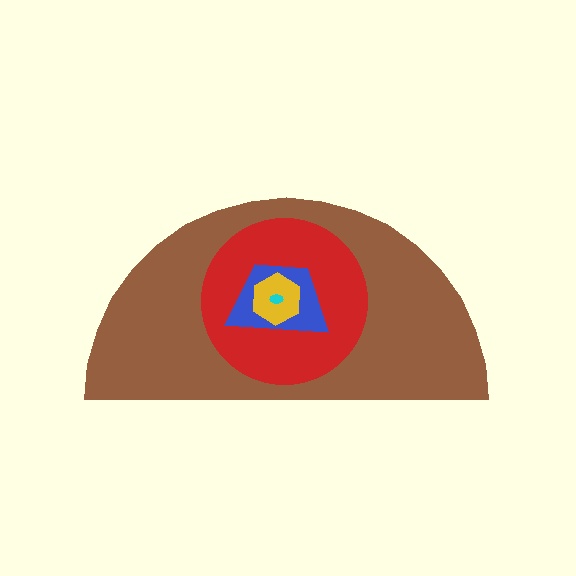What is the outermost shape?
The brown semicircle.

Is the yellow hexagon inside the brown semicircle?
Yes.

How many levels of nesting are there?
5.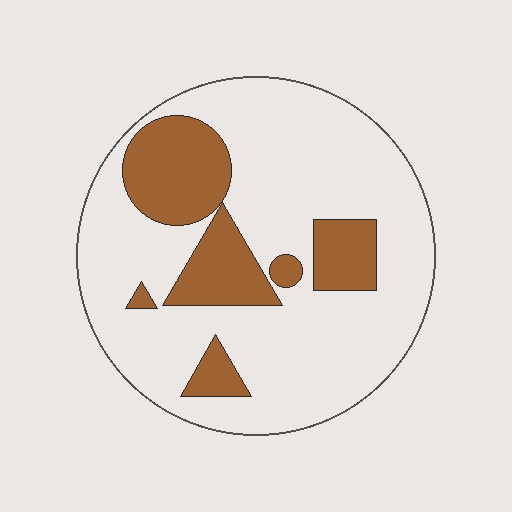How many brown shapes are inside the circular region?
6.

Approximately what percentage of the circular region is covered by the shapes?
Approximately 25%.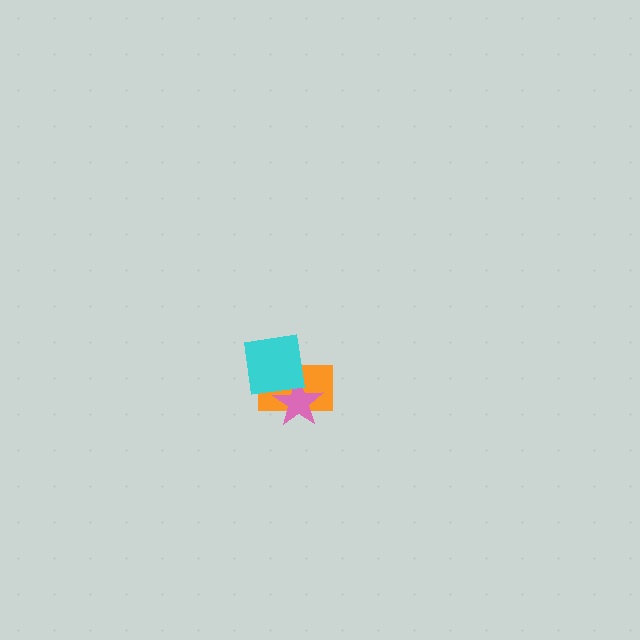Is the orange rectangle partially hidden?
Yes, it is partially covered by another shape.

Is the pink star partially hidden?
Yes, it is partially covered by another shape.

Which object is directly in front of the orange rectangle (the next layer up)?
The pink star is directly in front of the orange rectangle.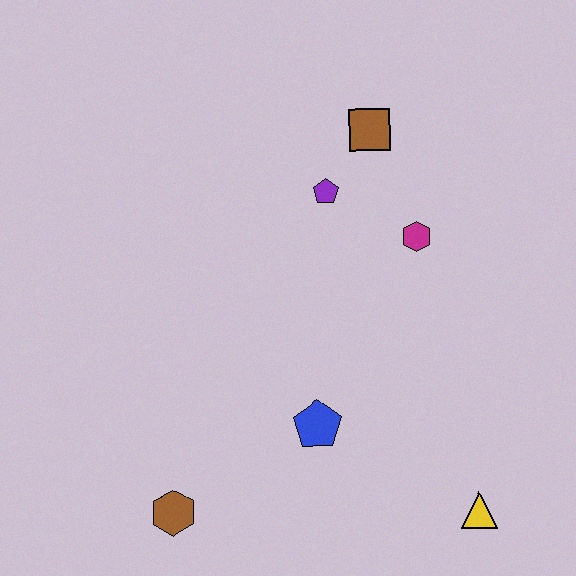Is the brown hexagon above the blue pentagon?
No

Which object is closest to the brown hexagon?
The blue pentagon is closest to the brown hexagon.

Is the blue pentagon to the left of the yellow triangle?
Yes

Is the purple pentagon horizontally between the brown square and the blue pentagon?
Yes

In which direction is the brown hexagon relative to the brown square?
The brown hexagon is below the brown square.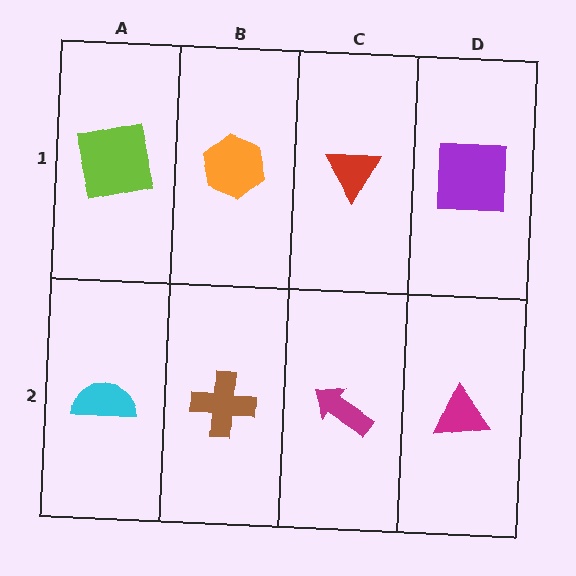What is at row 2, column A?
A cyan semicircle.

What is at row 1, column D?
A purple square.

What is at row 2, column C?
A magenta arrow.